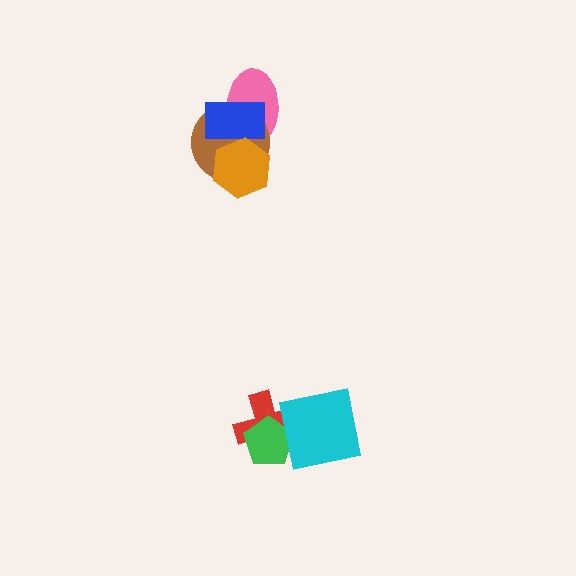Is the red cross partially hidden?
Yes, it is partially covered by another shape.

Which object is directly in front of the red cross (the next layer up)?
The green pentagon is directly in front of the red cross.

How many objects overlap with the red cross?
2 objects overlap with the red cross.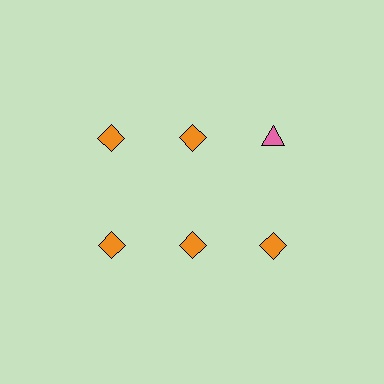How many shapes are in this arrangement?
There are 6 shapes arranged in a grid pattern.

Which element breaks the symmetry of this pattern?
The pink triangle in the top row, center column breaks the symmetry. All other shapes are orange diamonds.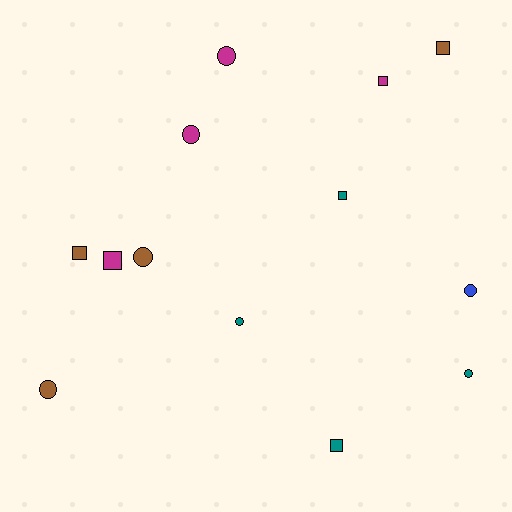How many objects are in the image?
There are 13 objects.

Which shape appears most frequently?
Circle, with 7 objects.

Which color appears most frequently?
Magenta, with 4 objects.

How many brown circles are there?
There are 2 brown circles.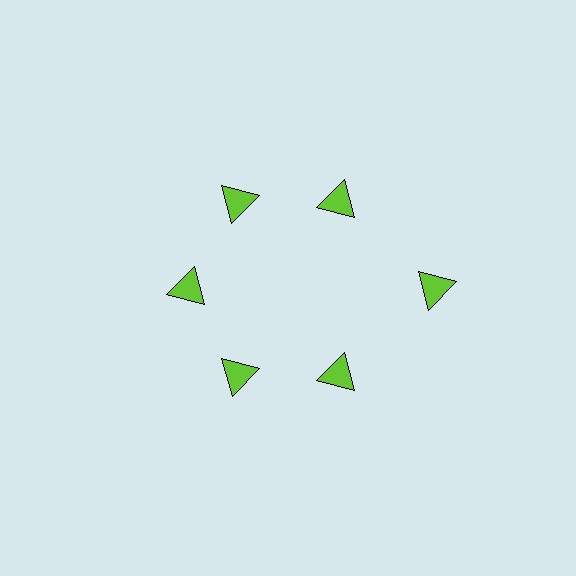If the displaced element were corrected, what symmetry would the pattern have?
It would have 6-fold rotational symmetry — the pattern would map onto itself every 60 degrees.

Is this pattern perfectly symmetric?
No. The 6 lime triangles are arranged in a ring, but one element near the 3 o'clock position is pushed outward from the center, breaking the 6-fold rotational symmetry.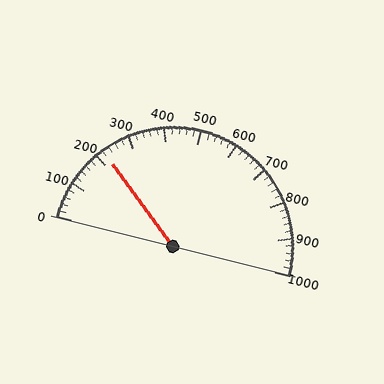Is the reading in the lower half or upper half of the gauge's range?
The reading is in the lower half of the range (0 to 1000).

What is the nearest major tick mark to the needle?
The nearest major tick mark is 200.